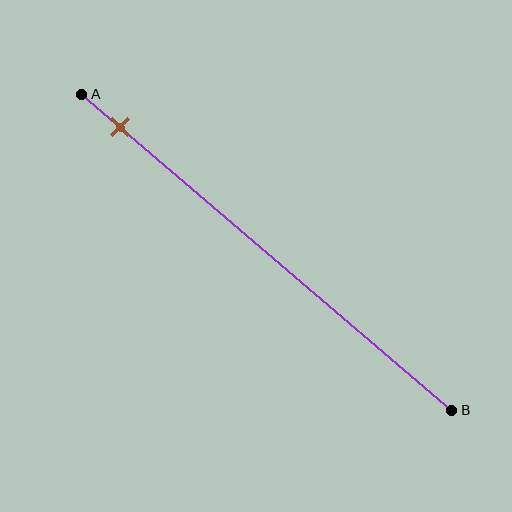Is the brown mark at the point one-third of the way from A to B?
No, the mark is at about 10% from A, not at the 33% one-third point.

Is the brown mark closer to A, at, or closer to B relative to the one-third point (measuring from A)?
The brown mark is closer to point A than the one-third point of segment AB.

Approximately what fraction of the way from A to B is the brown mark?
The brown mark is approximately 10% of the way from A to B.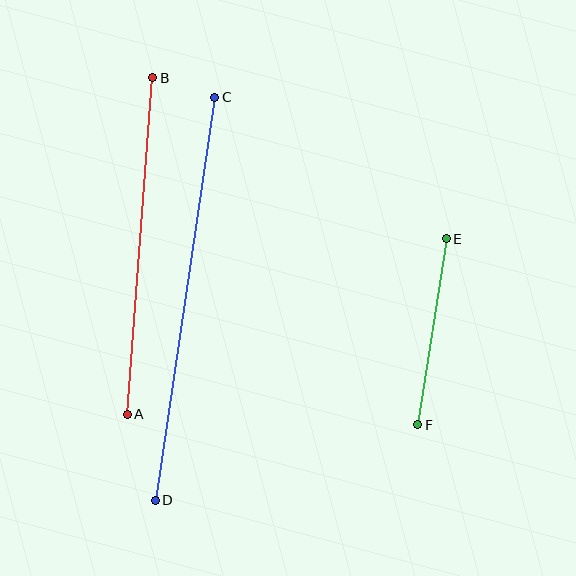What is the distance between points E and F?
The distance is approximately 188 pixels.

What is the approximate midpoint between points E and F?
The midpoint is at approximately (432, 332) pixels.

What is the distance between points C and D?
The distance is approximately 408 pixels.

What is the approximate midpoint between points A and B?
The midpoint is at approximately (140, 246) pixels.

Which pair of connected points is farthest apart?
Points C and D are farthest apart.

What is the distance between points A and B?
The distance is approximately 338 pixels.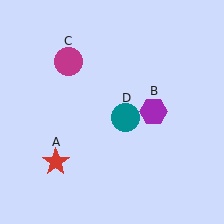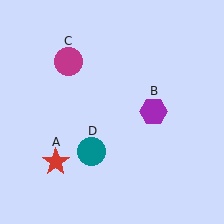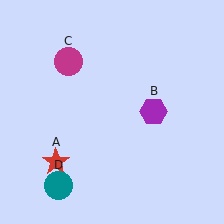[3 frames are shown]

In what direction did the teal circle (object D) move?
The teal circle (object D) moved down and to the left.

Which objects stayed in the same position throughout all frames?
Red star (object A) and purple hexagon (object B) and magenta circle (object C) remained stationary.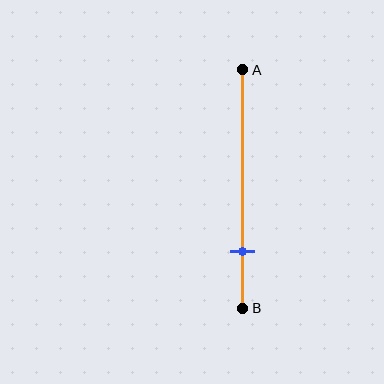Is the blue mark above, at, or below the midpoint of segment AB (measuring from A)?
The blue mark is below the midpoint of segment AB.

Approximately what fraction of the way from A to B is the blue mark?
The blue mark is approximately 75% of the way from A to B.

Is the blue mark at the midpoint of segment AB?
No, the mark is at about 75% from A, not at the 50% midpoint.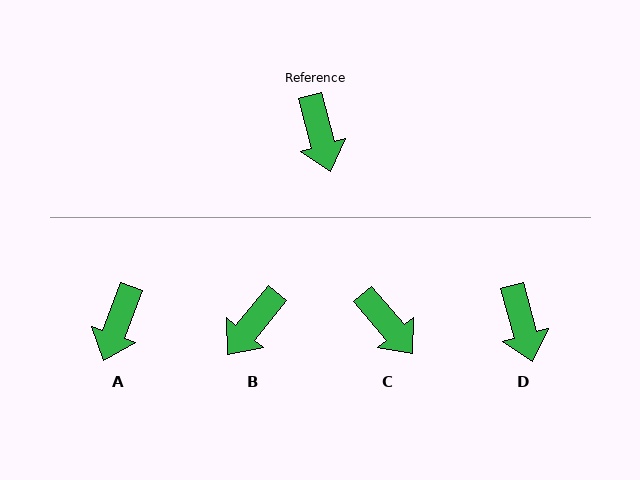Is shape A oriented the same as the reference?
No, it is off by about 36 degrees.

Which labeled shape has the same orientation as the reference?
D.